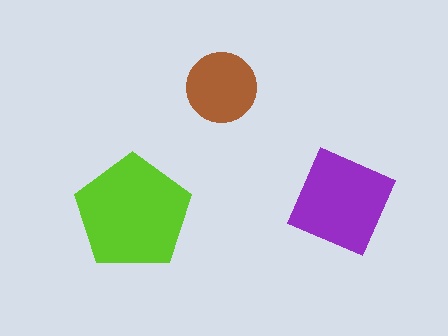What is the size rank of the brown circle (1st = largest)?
3rd.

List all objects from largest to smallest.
The lime pentagon, the purple square, the brown circle.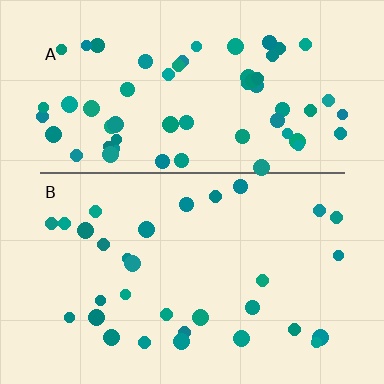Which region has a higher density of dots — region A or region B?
A (the top).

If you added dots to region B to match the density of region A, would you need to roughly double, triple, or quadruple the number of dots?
Approximately double.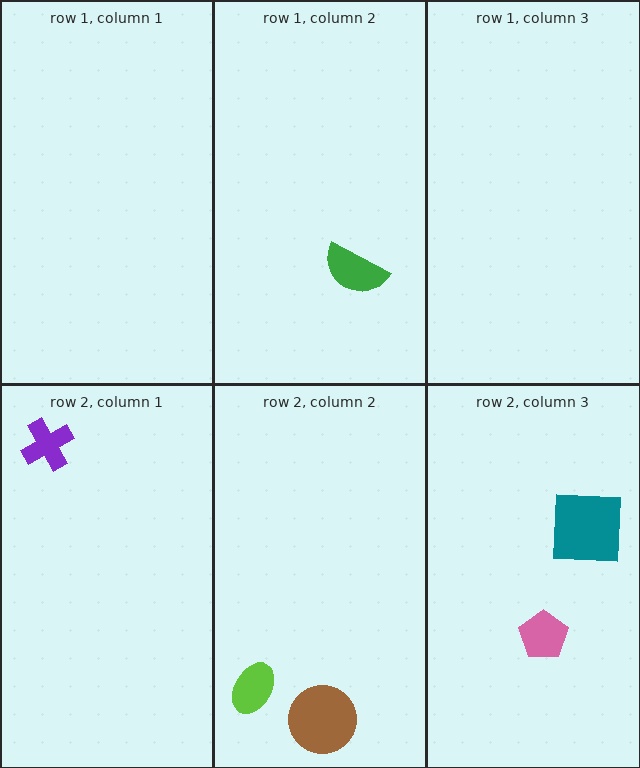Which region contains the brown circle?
The row 2, column 2 region.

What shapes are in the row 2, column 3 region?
The pink pentagon, the teal square.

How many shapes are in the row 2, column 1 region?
1.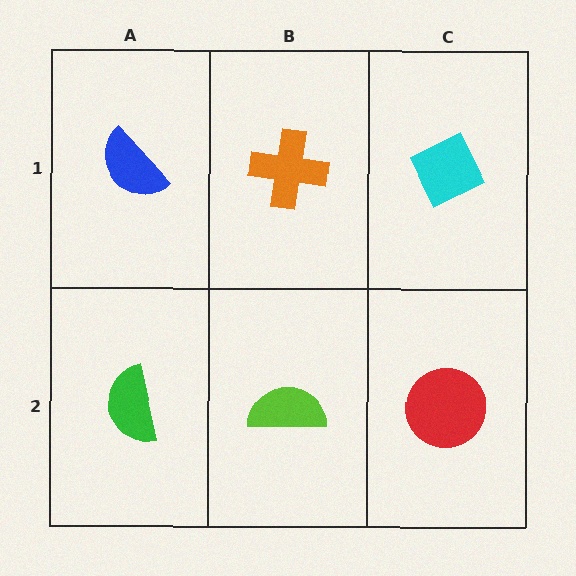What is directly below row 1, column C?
A red circle.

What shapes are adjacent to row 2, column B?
An orange cross (row 1, column B), a green semicircle (row 2, column A), a red circle (row 2, column C).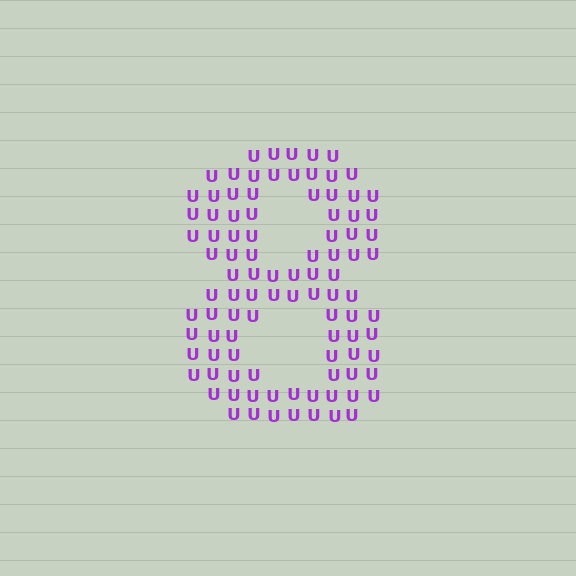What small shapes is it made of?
It is made of small letter U's.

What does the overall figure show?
The overall figure shows the digit 8.